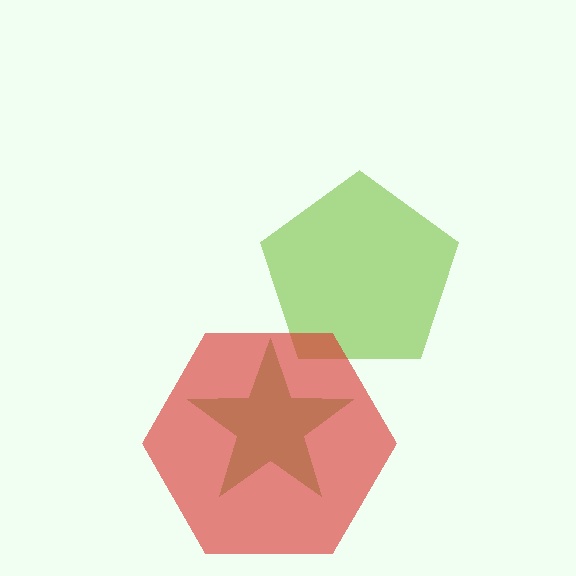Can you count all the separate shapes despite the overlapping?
Yes, there are 3 separate shapes.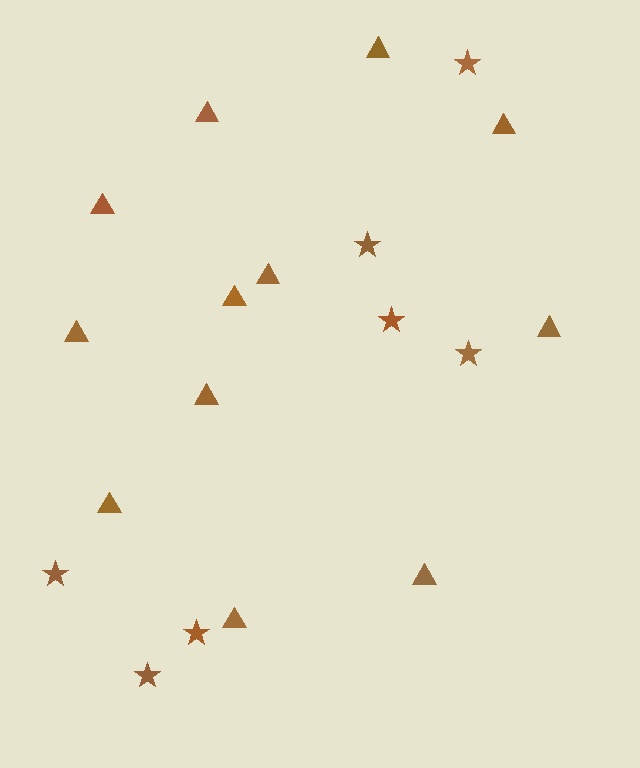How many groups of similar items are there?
There are 2 groups: one group of stars (7) and one group of triangles (12).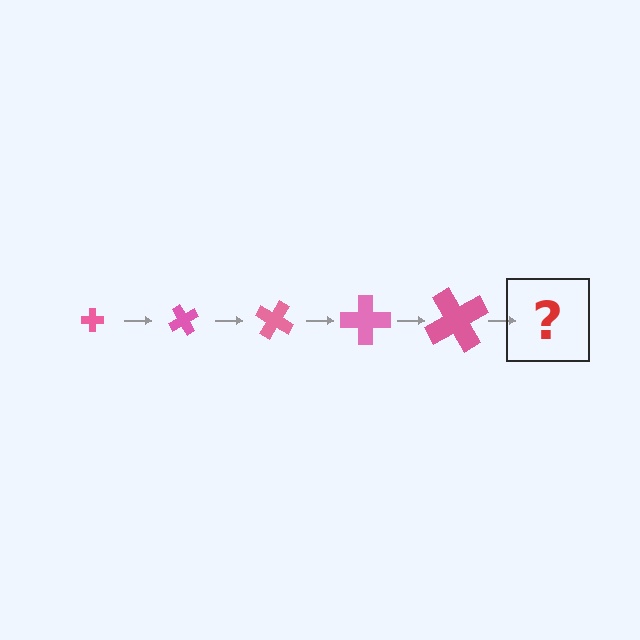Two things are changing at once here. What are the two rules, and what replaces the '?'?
The two rules are that the cross grows larger each step and it rotates 60 degrees each step. The '?' should be a cross, larger than the previous one and rotated 300 degrees from the start.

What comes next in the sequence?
The next element should be a cross, larger than the previous one and rotated 300 degrees from the start.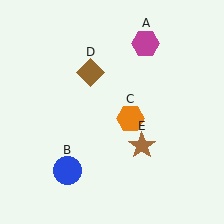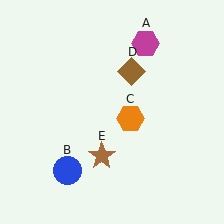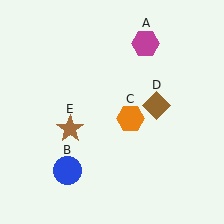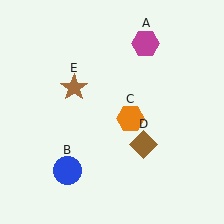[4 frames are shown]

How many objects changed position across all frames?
2 objects changed position: brown diamond (object D), brown star (object E).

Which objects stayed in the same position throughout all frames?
Magenta hexagon (object A) and blue circle (object B) and orange hexagon (object C) remained stationary.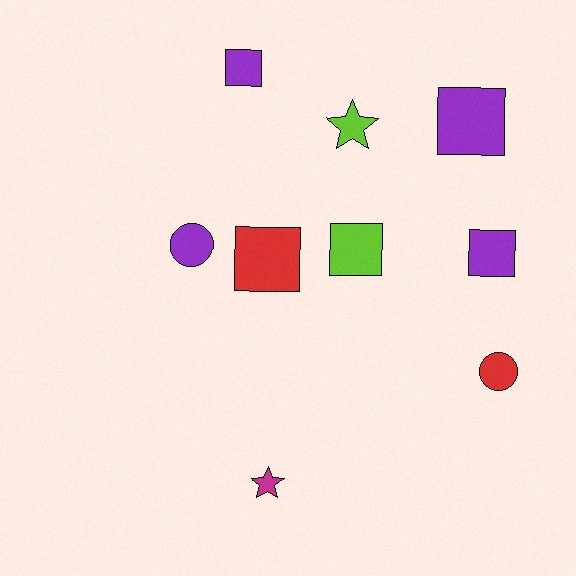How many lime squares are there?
There is 1 lime square.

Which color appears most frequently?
Purple, with 4 objects.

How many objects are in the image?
There are 9 objects.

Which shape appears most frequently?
Square, with 5 objects.